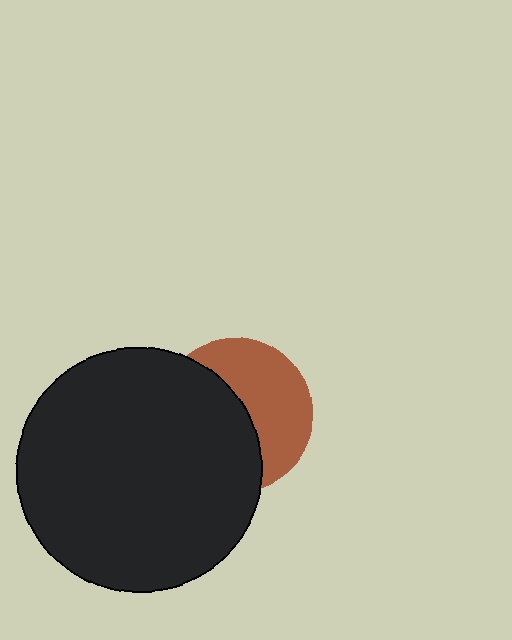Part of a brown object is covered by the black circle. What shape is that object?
It is a circle.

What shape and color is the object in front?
The object in front is a black circle.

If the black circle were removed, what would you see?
You would see the complete brown circle.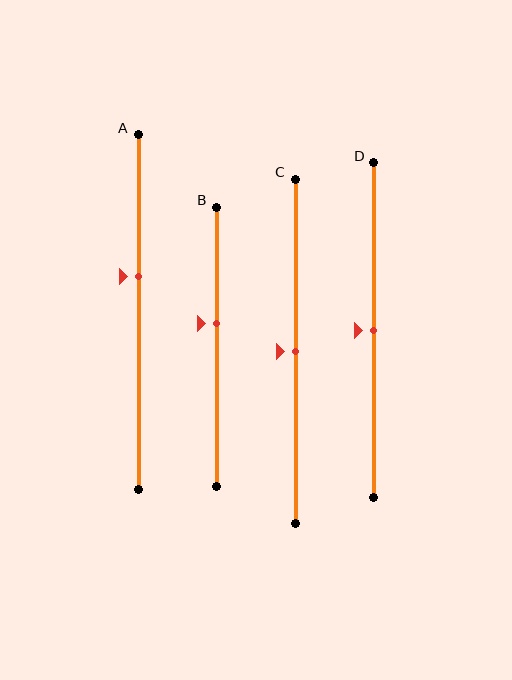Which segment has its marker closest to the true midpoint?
Segment C has its marker closest to the true midpoint.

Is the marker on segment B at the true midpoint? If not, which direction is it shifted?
No, the marker on segment B is shifted upward by about 8% of the segment length.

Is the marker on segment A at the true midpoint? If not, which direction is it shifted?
No, the marker on segment A is shifted upward by about 10% of the segment length.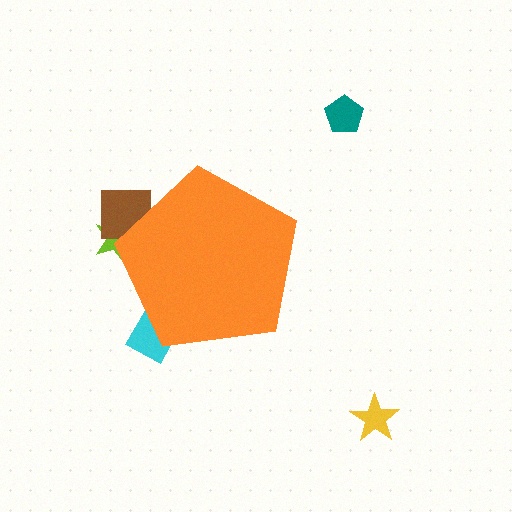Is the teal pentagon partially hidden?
No, the teal pentagon is fully visible.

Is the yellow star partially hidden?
No, the yellow star is fully visible.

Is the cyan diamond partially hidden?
Yes, the cyan diamond is partially hidden behind the orange pentagon.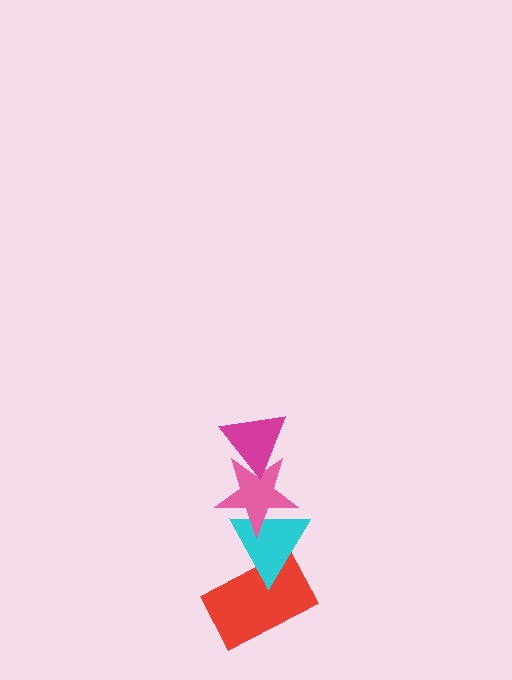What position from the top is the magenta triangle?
The magenta triangle is 1st from the top.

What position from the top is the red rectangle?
The red rectangle is 4th from the top.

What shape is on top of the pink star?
The magenta triangle is on top of the pink star.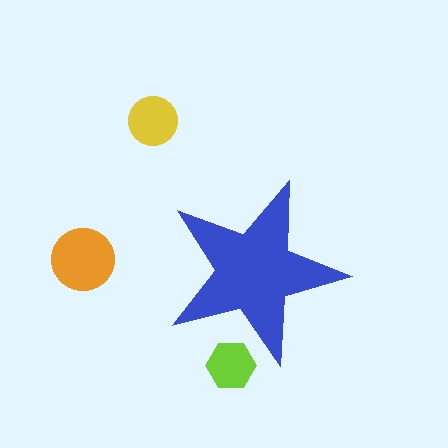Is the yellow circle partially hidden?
No, the yellow circle is fully visible.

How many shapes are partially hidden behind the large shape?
1 shape is partially hidden.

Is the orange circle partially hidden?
No, the orange circle is fully visible.